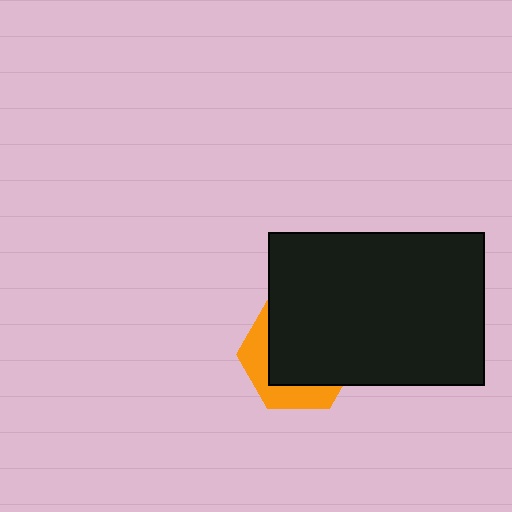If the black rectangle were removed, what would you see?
You would see the complete orange hexagon.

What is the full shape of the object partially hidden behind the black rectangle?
The partially hidden object is an orange hexagon.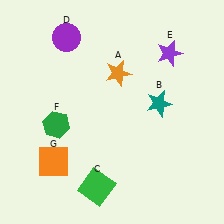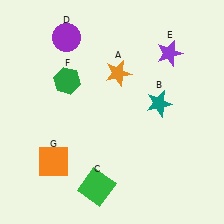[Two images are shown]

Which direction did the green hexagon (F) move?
The green hexagon (F) moved up.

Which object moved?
The green hexagon (F) moved up.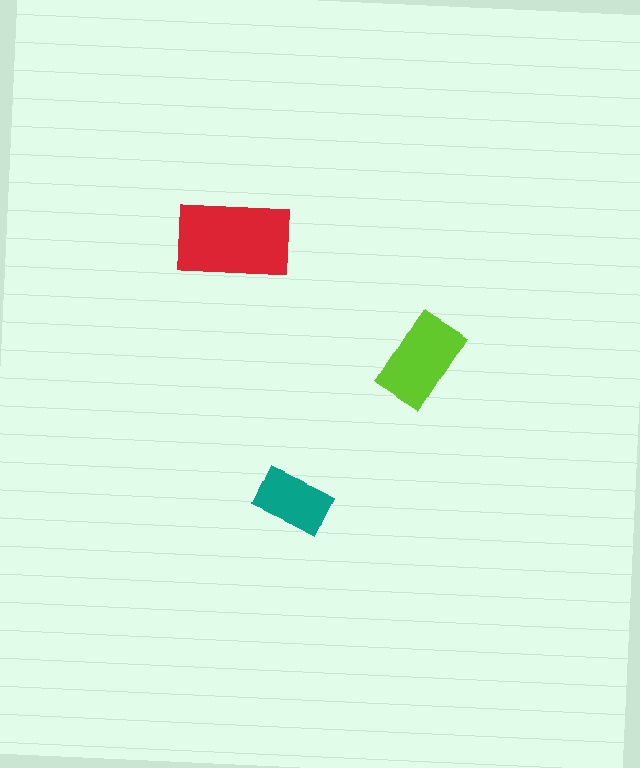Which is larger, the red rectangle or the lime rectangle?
The red one.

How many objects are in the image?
There are 3 objects in the image.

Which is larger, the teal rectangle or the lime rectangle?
The lime one.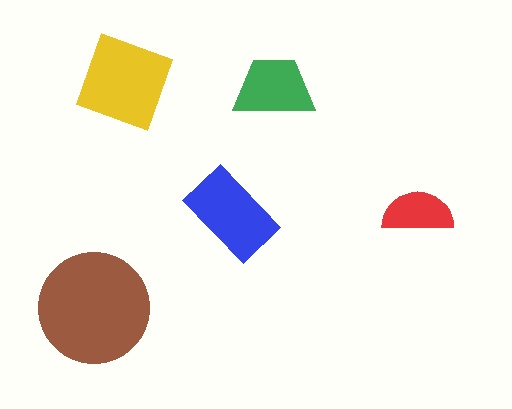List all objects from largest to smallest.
The brown circle, the yellow diamond, the blue rectangle, the green trapezoid, the red semicircle.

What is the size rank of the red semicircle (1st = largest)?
5th.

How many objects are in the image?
There are 5 objects in the image.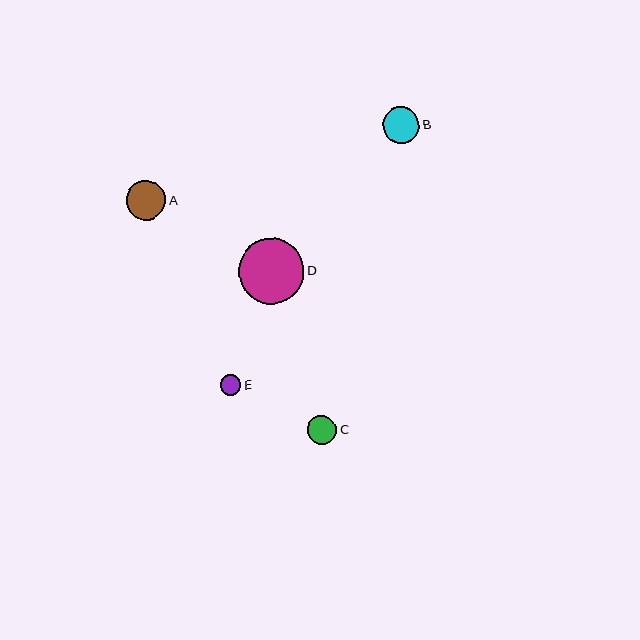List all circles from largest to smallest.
From largest to smallest: D, A, B, C, E.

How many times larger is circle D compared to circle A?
Circle D is approximately 1.7 times the size of circle A.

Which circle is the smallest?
Circle E is the smallest with a size of approximately 21 pixels.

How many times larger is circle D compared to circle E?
Circle D is approximately 3.1 times the size of circle E.